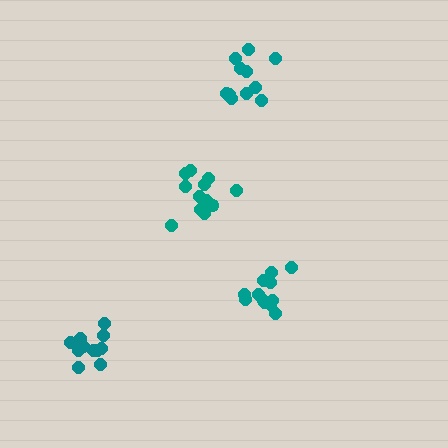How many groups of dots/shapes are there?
There are 4 groups.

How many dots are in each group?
Group 1: 11 dots, Group 2: 11 dots, Group 3: 12 dots, Group 4: 12 dots (46 total).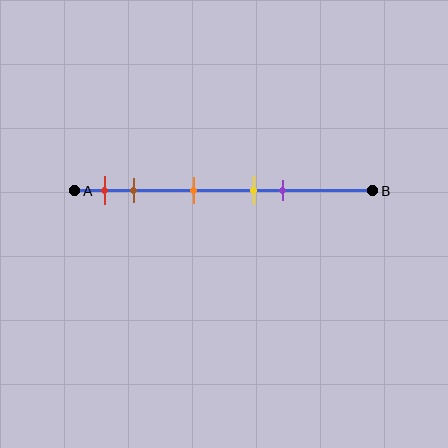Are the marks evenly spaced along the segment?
No, the marks are not evenly spaced.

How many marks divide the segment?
There are 5 marks dividing the segment.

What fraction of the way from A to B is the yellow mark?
The yellow mark is approximately 60% (0.6) of the way from A to B.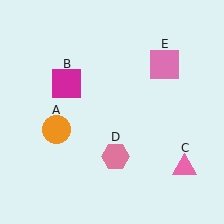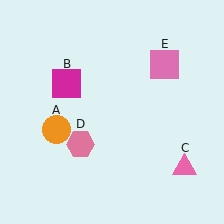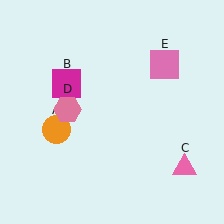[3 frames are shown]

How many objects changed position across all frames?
1 object changed position: pink hexagon (object D).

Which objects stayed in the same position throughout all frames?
Orange circle (object A) and magenta square (object B) and pink triangle (object C) and pink square (object E) remained stationary.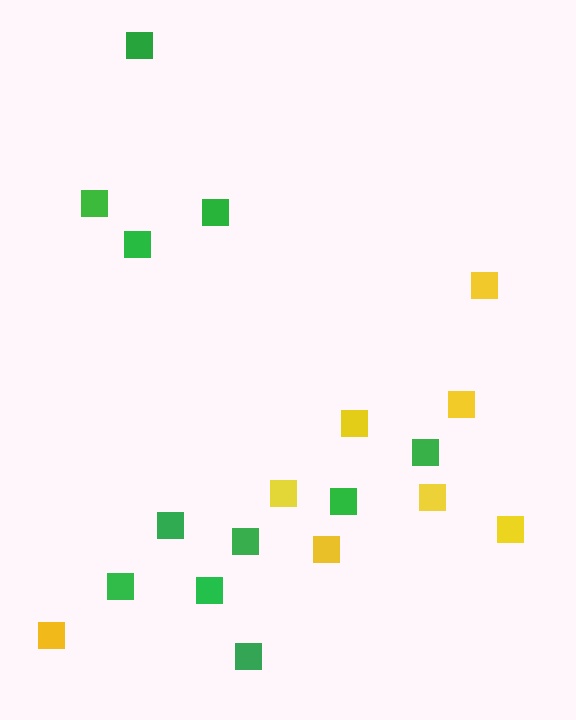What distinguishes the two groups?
There are 2 groups: one group of green squares (11) and one group of yellow squares (8).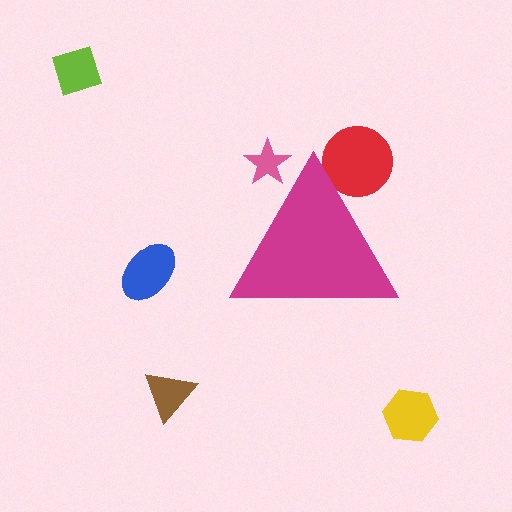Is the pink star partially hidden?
Yes, the pink star is partially hidden behind the magenta triangle.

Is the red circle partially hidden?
Yes, the red circle is partially hidden behind the magenta triangle.